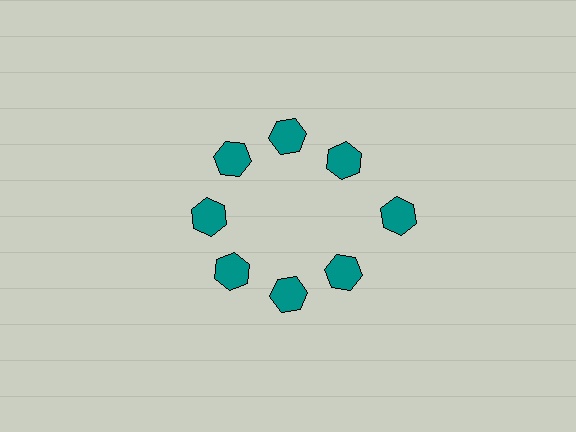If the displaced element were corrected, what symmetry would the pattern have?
It would have 8-fold rotational symmetry — the pattern would map onto itself every 45 degrees.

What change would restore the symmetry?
The symmetry would be restored by moving it inward, back onto the ring so that all 8 hexagons sit at equal angles and equal distance from the center.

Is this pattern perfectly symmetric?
No. The 8 teal hexagons are arranged in a ring, but one element near the 3 o'clock position is pushed outward from the center, breaking the 8-fold rotational symmetry.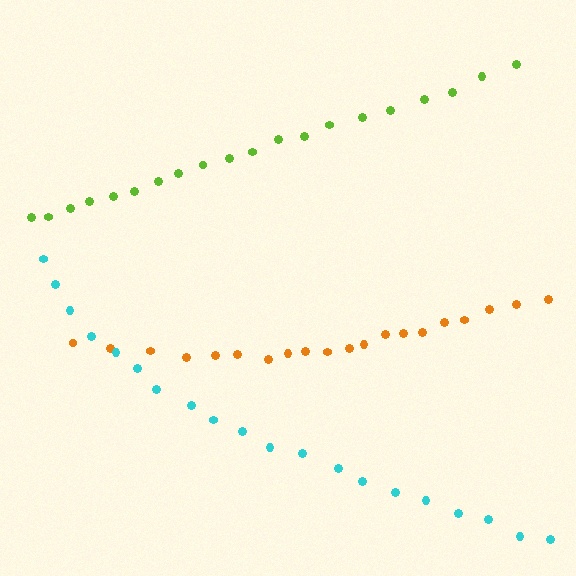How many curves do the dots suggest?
There are 3 distinct paths.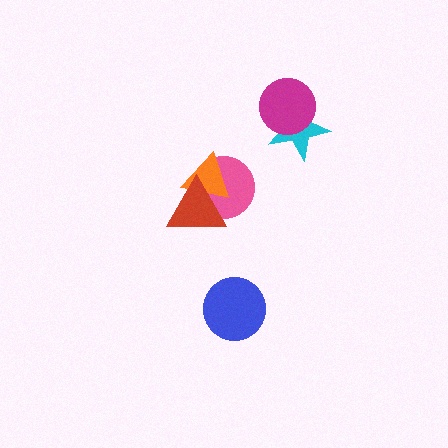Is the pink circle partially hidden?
Yes, it is partially covered by another shape.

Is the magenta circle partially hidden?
No, no other shape covers it.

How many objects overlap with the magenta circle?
1 object overlaps with the magenta circle.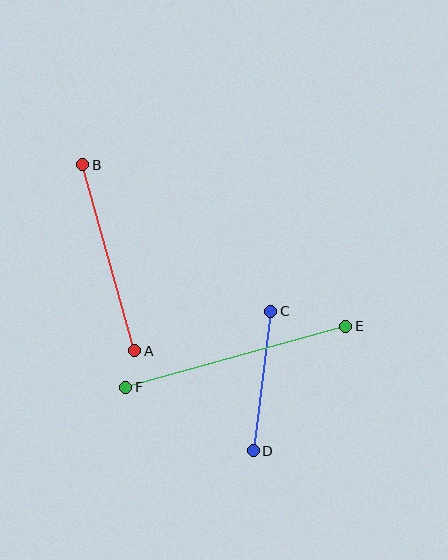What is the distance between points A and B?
The distance is approximately 193 pixels.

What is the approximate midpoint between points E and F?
The midpoint is at approximately (236, 357) pixels.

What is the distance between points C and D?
The distance is approximately 140 pixels.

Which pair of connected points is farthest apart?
Points E and F are farthest apart.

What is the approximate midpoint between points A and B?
The midpoint is at approximately (109, 258) pixels.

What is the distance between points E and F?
The distance is approximately 229 pixels.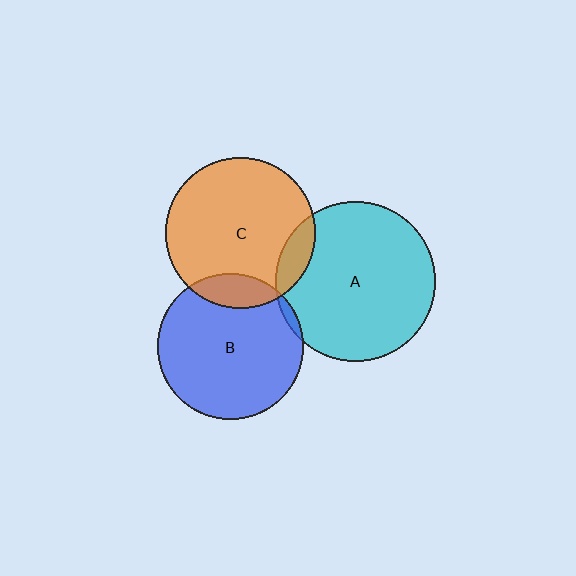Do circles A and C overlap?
Yes.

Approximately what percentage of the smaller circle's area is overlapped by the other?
Approximately 10%.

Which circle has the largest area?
Circle A (cyan).